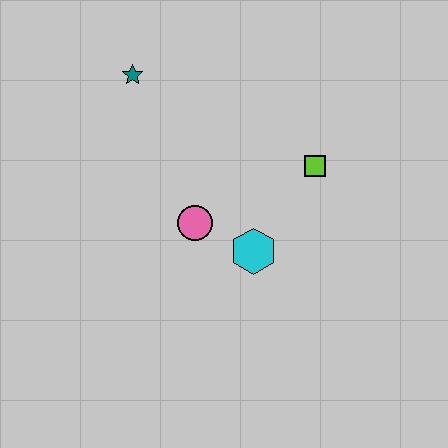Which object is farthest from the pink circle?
The teal star is farthest from the pink circle.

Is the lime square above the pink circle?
Yes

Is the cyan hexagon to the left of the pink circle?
No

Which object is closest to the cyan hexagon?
The pink circle is closest to the cyan hexagon.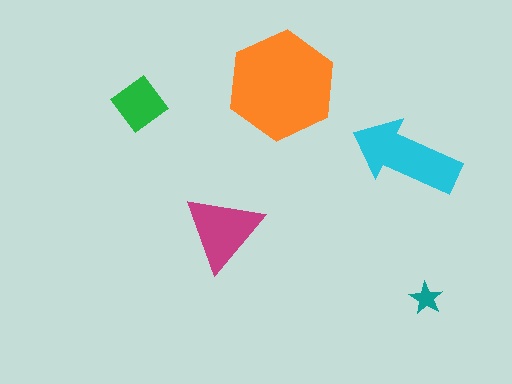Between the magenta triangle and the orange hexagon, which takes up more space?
The orange hexagon.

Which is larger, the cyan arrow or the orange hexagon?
The orange hexagon.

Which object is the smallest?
The teal star.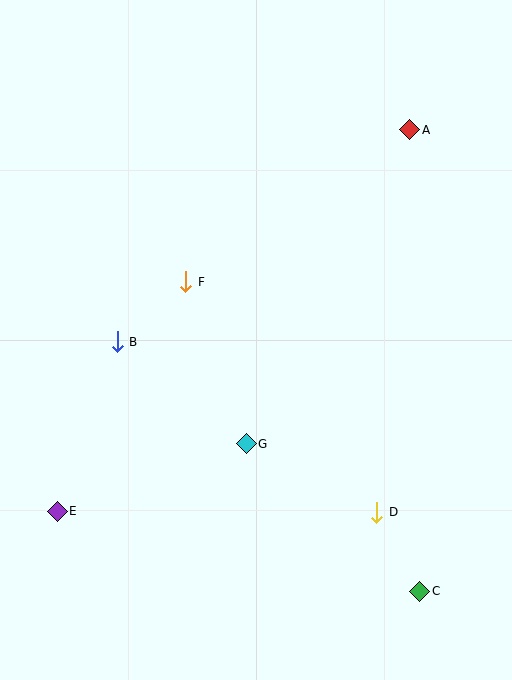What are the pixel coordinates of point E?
Point E is at (57, 511).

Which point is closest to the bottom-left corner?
Point E is closest to the bottom-left corner.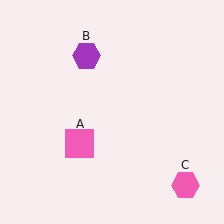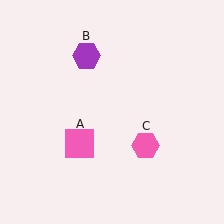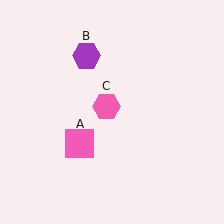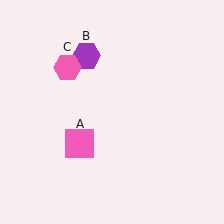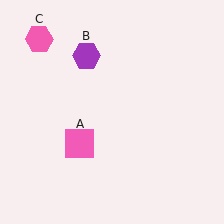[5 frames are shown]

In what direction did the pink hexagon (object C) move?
The pink hexagon (object C) moved up and to the left.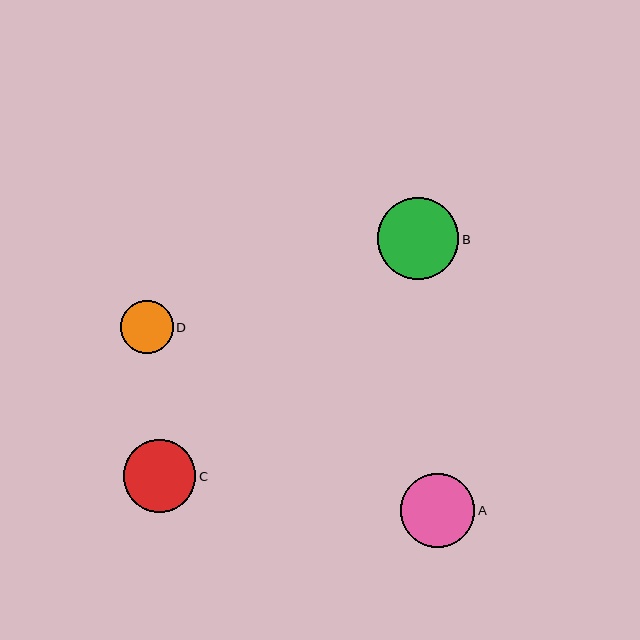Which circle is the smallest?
Circle D is the smallest with a size of approximately 53 pixels.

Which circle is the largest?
Circle B is the largest with a size of approximately 81 pixels.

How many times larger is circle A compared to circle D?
Circle A is approximately 1.4 times the size of circle D.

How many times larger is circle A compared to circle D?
Circle A is approximately 1.4 times the size of circle D.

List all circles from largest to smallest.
From largest to smallest: B, A, C, D.